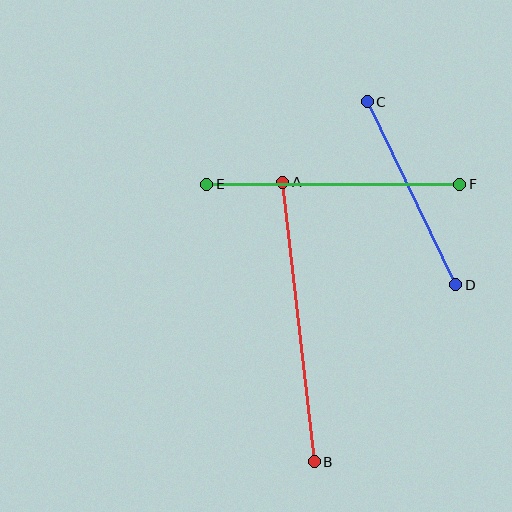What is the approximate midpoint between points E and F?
The midpoint is at approximately (333, 184) pixels.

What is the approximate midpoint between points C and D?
The midpoint is at approximately (411, 193) pixels.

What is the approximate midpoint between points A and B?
The midpoint is at approximately (298, 322) pixels.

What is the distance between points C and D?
The distance is approximately 203 pixels.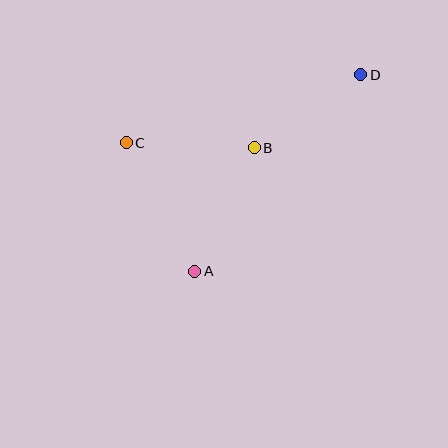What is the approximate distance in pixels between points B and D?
The distance between B and D is approximately 129 pixels.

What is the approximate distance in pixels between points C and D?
The distance between C and D is approximately 244 pixels.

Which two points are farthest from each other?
Points A and D are farthest from each other.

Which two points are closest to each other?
Points B and C are closest to each other.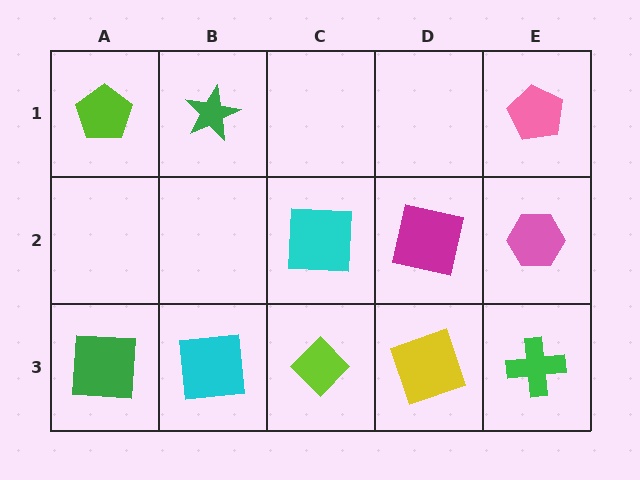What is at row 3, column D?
A yellow square.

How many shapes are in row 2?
3 shapes.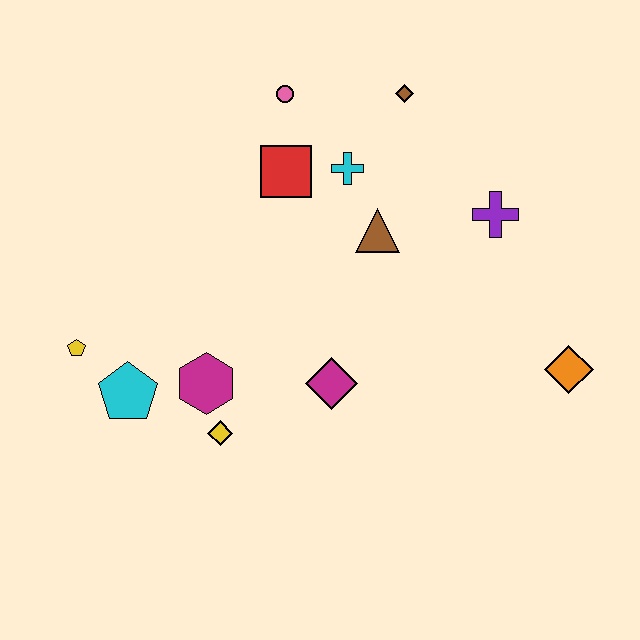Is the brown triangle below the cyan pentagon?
No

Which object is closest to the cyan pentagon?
The yellow pentagon is closest to the cyan pentagon.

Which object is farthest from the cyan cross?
The yellow pentagon is farthest from the cyan cross.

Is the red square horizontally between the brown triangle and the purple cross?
No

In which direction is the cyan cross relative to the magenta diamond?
The cyan cross is above the magenta diamond.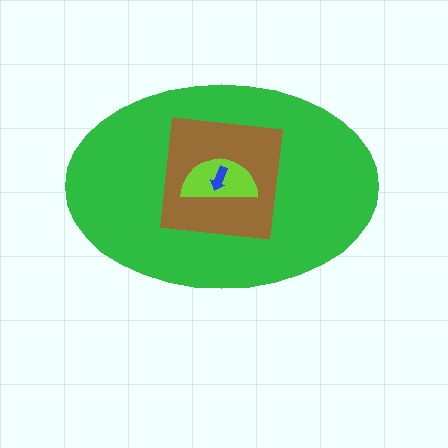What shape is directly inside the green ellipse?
The brown square.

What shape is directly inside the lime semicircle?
The blue arrow.